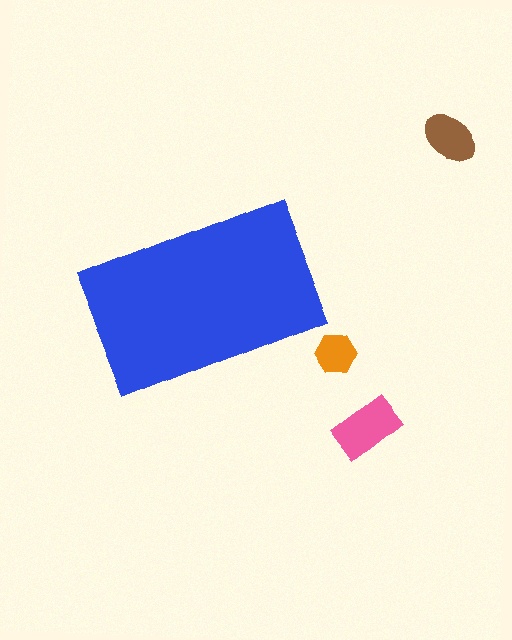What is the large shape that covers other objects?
A blue rectangle.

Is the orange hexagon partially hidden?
No, the orange hexagon is fully visible.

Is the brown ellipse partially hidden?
No, the brown ellipse is fully visible.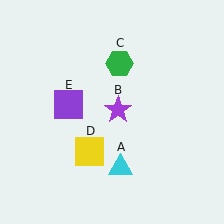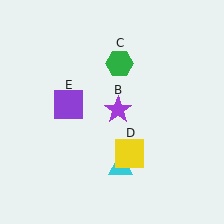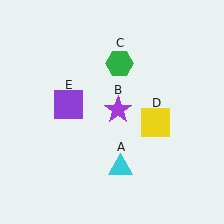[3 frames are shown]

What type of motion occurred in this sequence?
The yellow square (object D) rotated counterclockwise around the center of the scene.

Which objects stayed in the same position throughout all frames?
Cyan triangle (object A) and purple star (object B) and green hexagon (object C) and purple square (object E) remained stationary.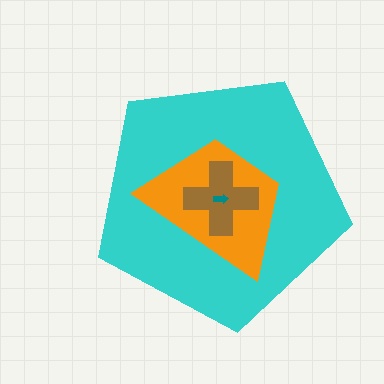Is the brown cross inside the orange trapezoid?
Yes.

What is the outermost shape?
The cyan pentagon.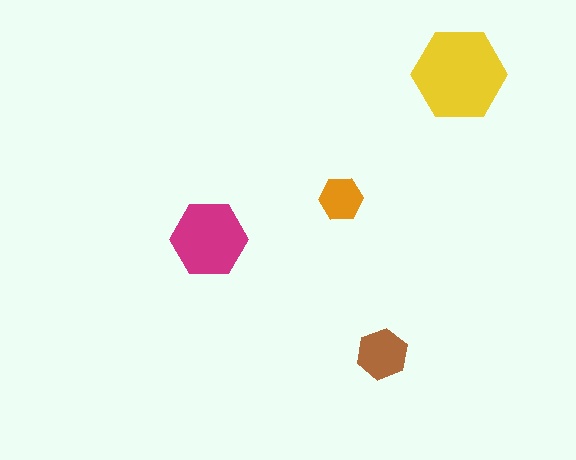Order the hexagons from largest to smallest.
the yellow one, the magenta one, the brown one, the orange one.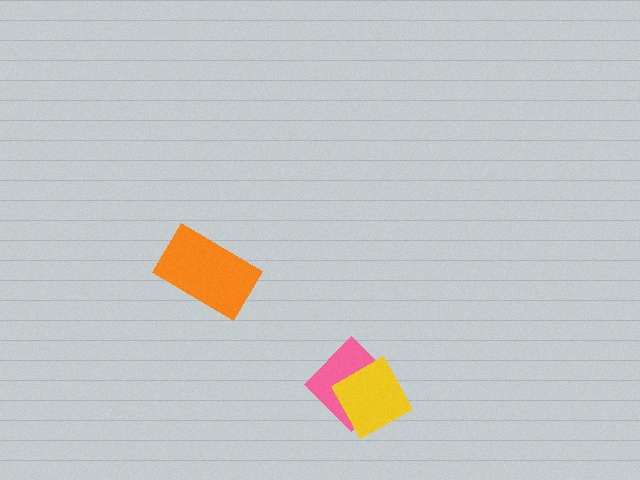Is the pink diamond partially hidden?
Yes, it is partially covered by another shape.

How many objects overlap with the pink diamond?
1 object overlaps with the pink diamond.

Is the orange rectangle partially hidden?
No, no other shape covers it.